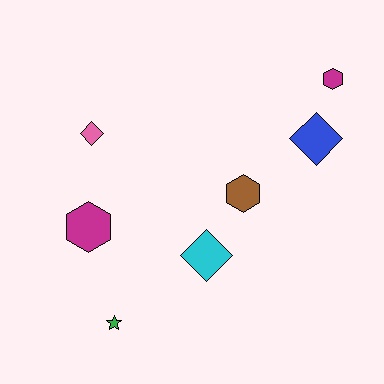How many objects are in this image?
There are 7 objects.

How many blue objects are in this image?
There is 1 blue object.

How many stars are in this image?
There is 1 star.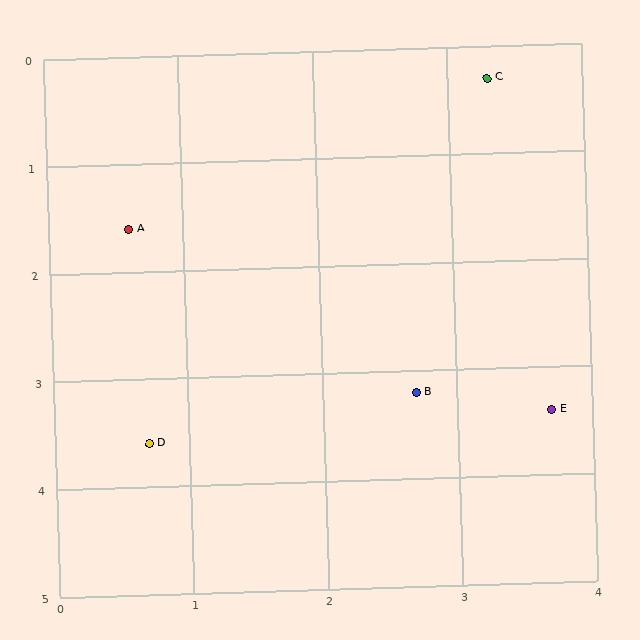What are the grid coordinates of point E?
Point E is at approximately (3.7, 3.4).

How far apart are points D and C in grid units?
Points D and C are about 4.2 grid units apart.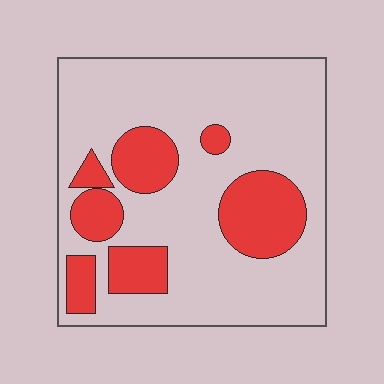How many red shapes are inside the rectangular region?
7.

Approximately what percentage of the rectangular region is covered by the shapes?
Approximately 25%.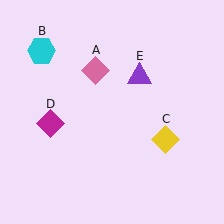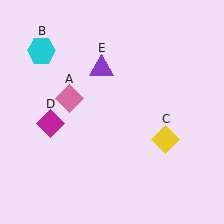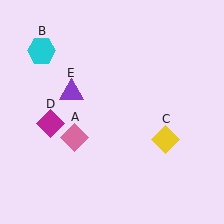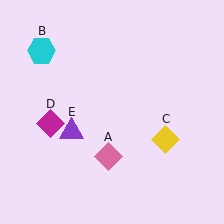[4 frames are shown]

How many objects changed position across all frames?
2 objects changed position: pink diamond (object A), purple triangle (object E).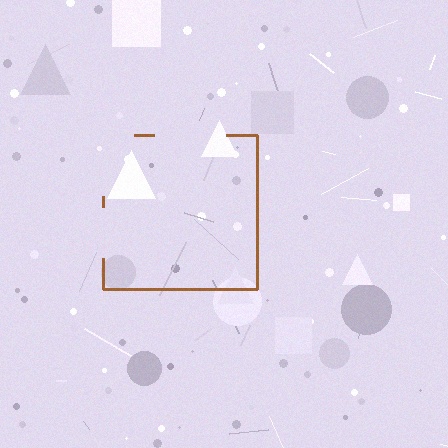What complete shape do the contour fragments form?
The contour fragments form a square.